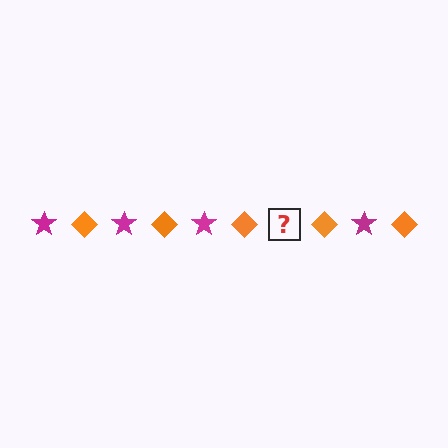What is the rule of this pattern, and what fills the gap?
The rule is that the pattern alternates between magenta star and orange diamond. The gap should be filled with a magenta star.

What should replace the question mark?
The question mark should be replaced with a magenta star.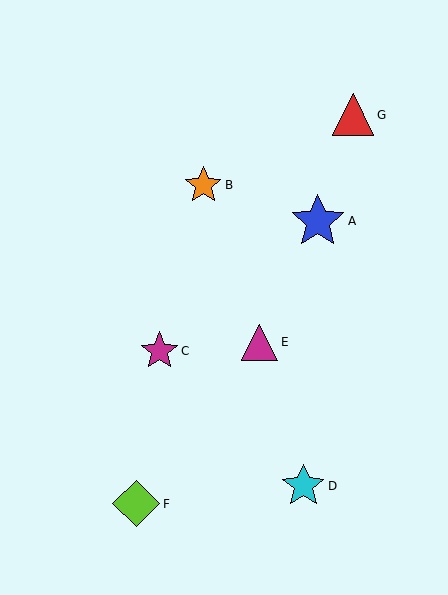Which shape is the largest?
The blue star (labeled A) is the largest.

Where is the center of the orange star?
The center of the orange star is at (203, 185).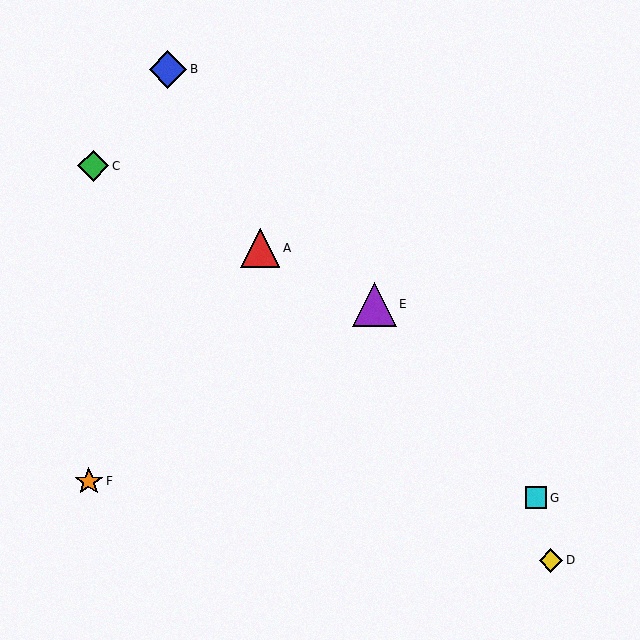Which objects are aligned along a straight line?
Objects A, C, E are aligned along a straight line.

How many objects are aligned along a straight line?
3 objects (A, C, E) are aligned along a straight line.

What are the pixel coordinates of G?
Object G is at (536, 498).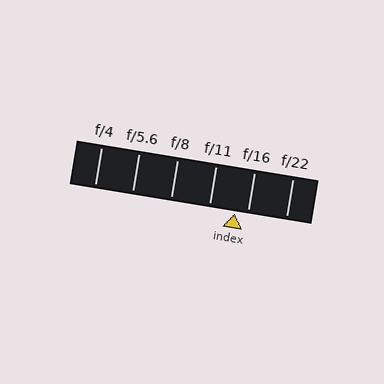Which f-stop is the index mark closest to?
The index mark is closest to f/16.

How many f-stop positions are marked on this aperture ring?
There are 6 f-stop positions marked.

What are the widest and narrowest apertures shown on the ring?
The widest aperture shown is f/4 and the narrowest is f/22.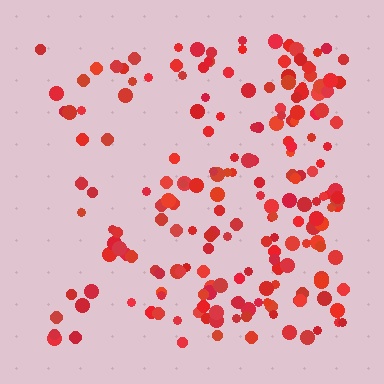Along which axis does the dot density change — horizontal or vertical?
Horizontal.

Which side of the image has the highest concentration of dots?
The right.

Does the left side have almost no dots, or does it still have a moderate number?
Still a moderate number, just noticeably fewer than the right.